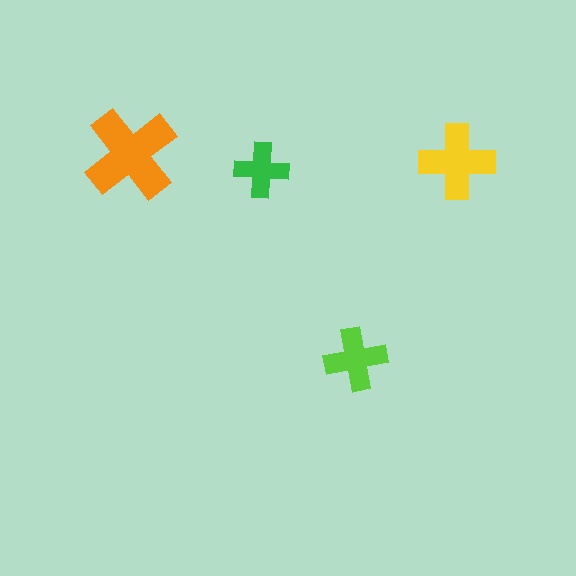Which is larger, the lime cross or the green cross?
The lime one.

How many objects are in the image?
There are 4 objects in the image.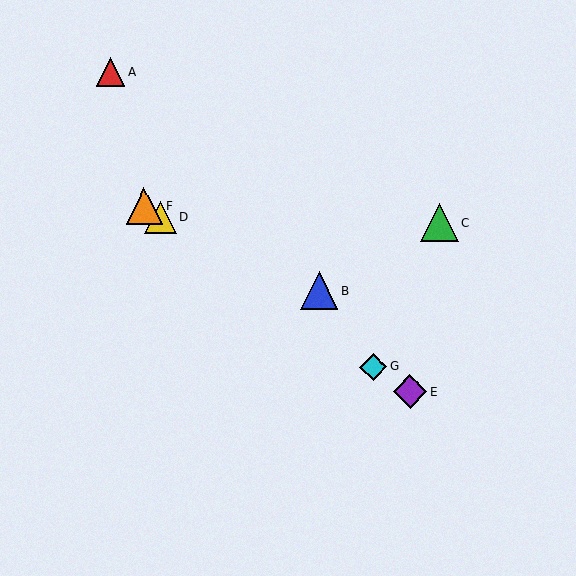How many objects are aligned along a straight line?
4 objects (D, E, F, G) are aligned along a straight line.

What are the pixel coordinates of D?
Object D is at (160, 217).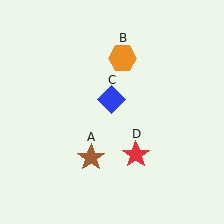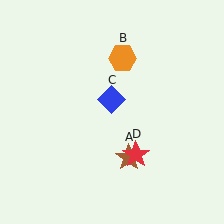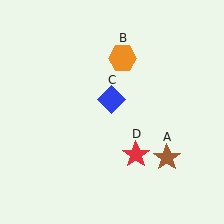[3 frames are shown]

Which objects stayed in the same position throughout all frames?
Orange hexagon (object B) and blue diamond (object C) and red star (object D) remained stationary.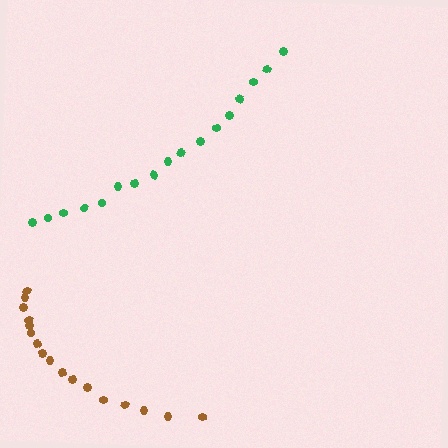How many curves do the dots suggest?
There are 2 distinct paths.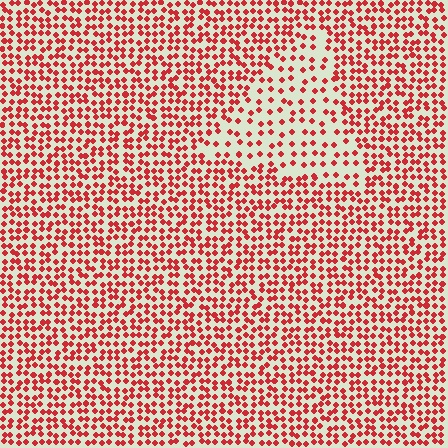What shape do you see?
I see a triangle.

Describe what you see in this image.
The image contains small red elements arranged at two different densities. A triangle-shaped region is visible where the elements are less densely packed than the surrounding area.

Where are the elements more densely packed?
The elements are more densely packed outside the triangle boundary.